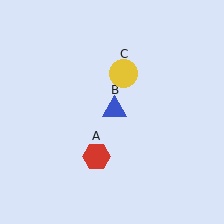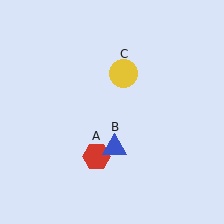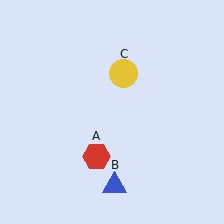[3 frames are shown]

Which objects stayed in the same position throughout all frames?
Red hexagon (object A) and yellow circle (object C) remained stationary.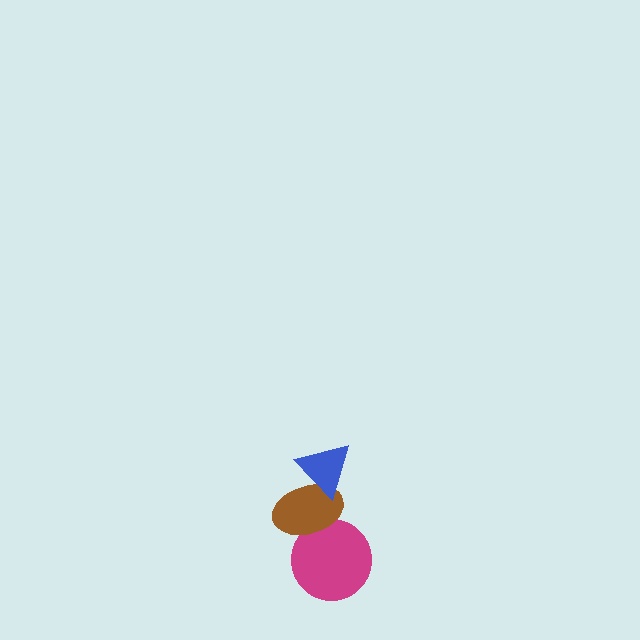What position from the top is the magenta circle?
The magenta circle is 3rd from the top.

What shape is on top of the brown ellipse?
The blue triangle is on top of the brown ellipse.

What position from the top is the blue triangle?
The blue triangle is 1st from the top.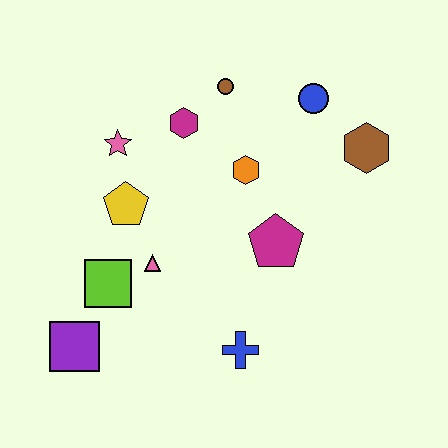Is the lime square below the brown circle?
Yes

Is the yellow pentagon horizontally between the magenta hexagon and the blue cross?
No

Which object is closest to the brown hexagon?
The blue circle is closest to the brown hexagon.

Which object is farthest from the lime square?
The brown hexagon is farthest from the lime square.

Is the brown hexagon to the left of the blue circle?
No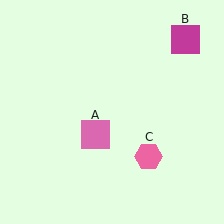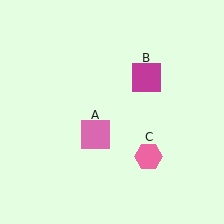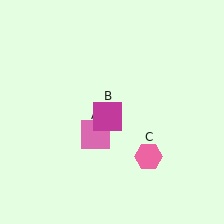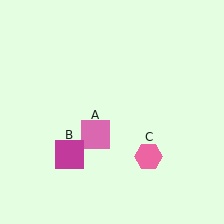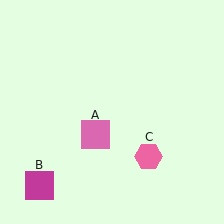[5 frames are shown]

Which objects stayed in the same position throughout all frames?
Pink square (object A) and pink hexagon (object C) remained stationary.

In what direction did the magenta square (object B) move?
The magenta square (object B) moved down and to the left.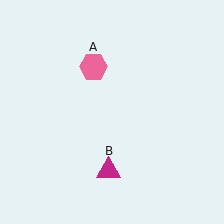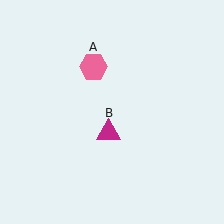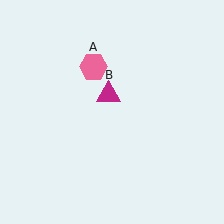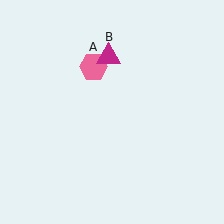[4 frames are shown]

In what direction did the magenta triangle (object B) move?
The magenta triangle (object B) moved up.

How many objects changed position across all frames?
1 object changed position: magenta triangle (object B).